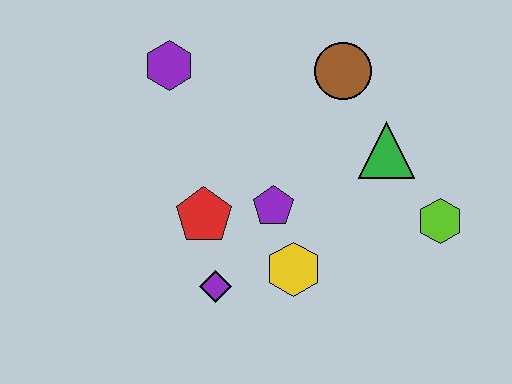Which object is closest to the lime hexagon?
The green triangle is closest to the lime hexagon.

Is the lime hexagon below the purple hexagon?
Yes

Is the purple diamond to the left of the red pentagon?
No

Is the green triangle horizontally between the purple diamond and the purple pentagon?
No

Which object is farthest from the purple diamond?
The brown circle is farthest from the purple diamond.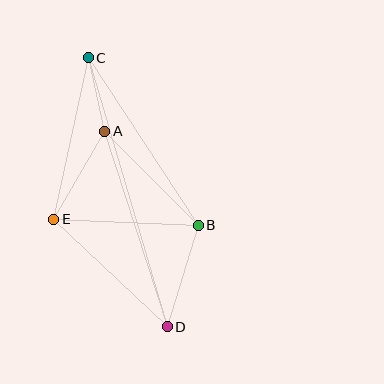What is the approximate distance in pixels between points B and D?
The distance between B and D is approximately 106 pixels.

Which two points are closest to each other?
Points A and C are closest to each other.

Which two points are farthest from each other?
Points C and D are farthest from each other.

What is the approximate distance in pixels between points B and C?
The distance between B and C is approximately 200 pixels.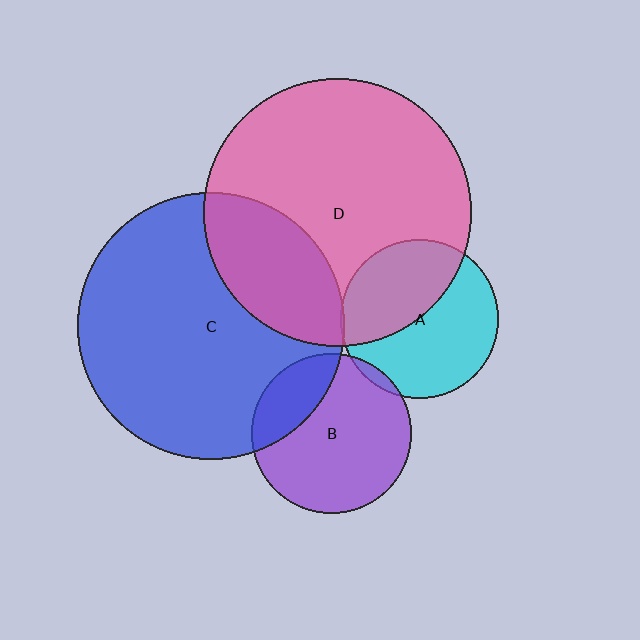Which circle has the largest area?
Circle D (pink).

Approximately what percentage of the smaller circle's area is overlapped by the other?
Approximately 25%.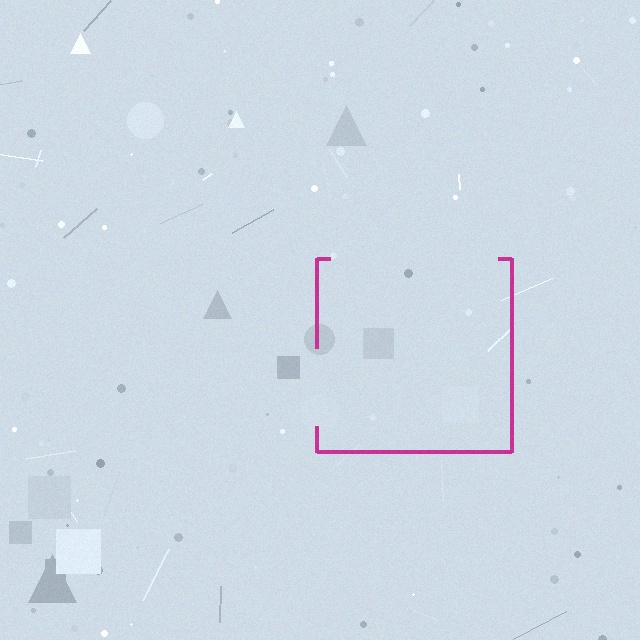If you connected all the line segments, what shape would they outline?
They would outline a square.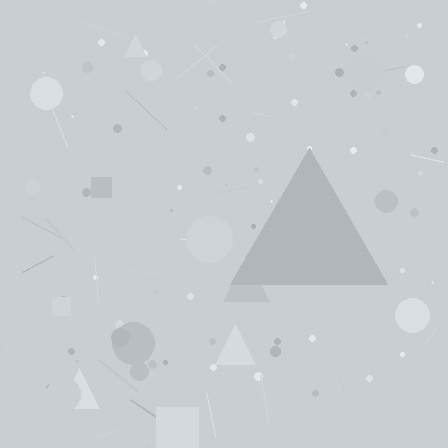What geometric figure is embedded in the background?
A triangle is embedded in the background.